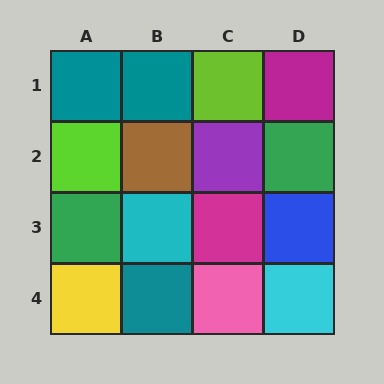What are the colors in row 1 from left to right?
Teal, teal, lime, magenta.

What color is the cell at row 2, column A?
Lime.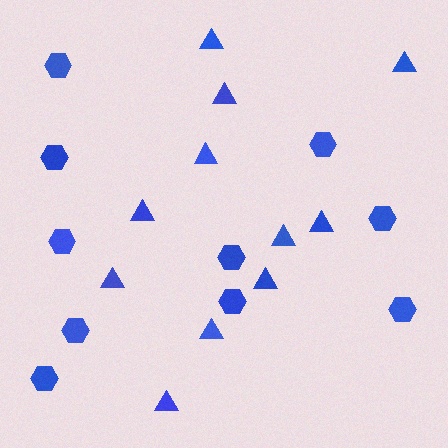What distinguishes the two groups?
There are 2 groups: one group of hexagons (10) and one group of triangles (11).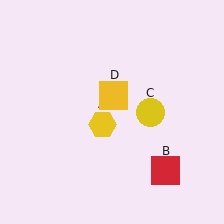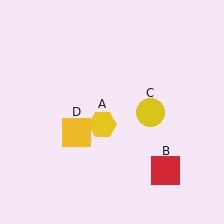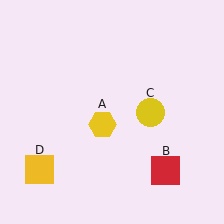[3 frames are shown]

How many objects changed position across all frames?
1 object changed position: yellow square (object D).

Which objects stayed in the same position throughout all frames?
Yellow hexagon (object A) and red square (object B) and yellow circle (object C) remained stationary.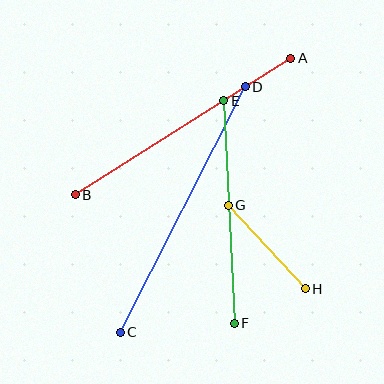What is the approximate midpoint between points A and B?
The midpoint is at approximately (183, 126) pixels.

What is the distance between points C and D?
The distance is approximately 275 pixels.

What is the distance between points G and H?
The distance is approximately 113 pixels.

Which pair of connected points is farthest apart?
Points C and D are farthest apart.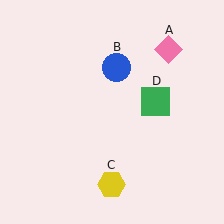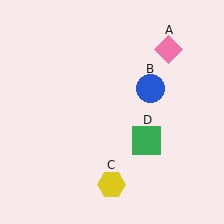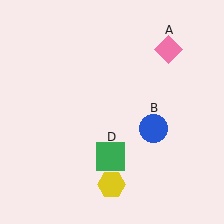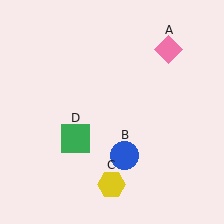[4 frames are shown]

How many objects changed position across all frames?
2 objects changed position: blue circle (object B), green square (object D).